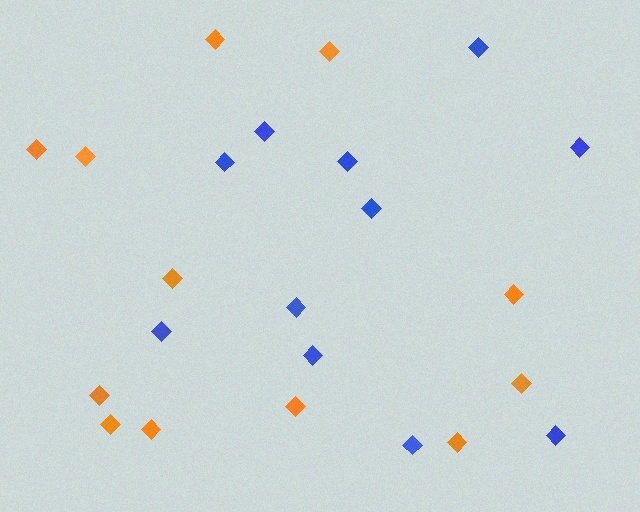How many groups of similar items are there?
There are 2 groups: one group of blue diamonds (11) and one group of orange diamonds (12).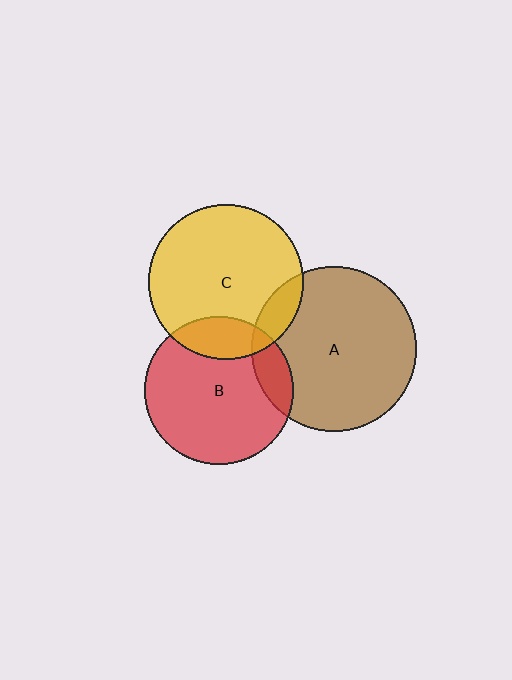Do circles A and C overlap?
Yes.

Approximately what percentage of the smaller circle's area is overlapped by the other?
Approximately 10%.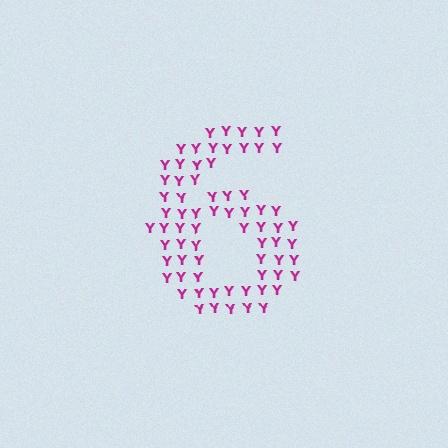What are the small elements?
The small elements are letter Y's.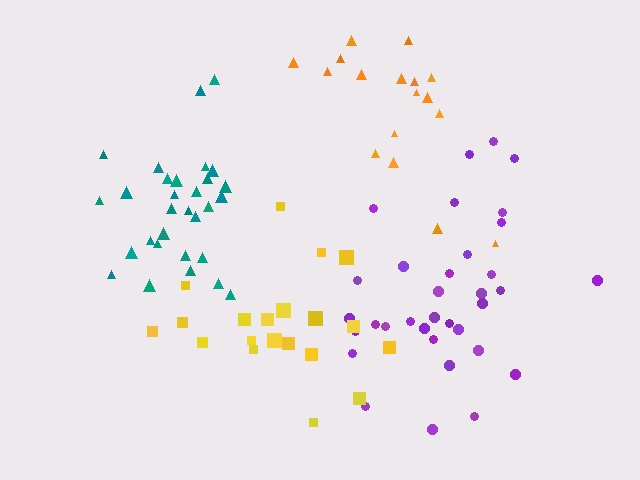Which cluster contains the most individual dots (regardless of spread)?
Purple (34).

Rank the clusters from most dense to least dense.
teal, purple, yellow, orange.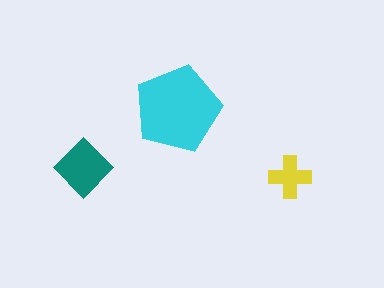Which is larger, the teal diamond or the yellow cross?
The teal diamond.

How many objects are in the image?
There are 3 objects in the image.